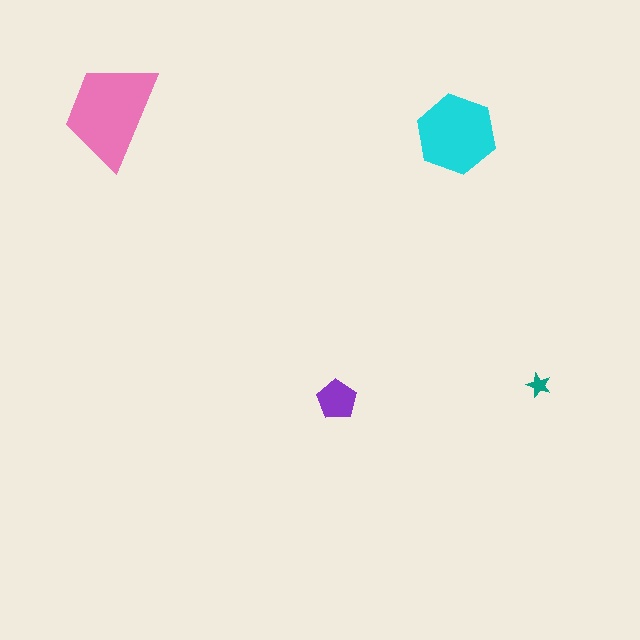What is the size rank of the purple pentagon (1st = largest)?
3rd.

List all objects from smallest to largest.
The teal star, the purple pentagon, the cyan hexagon, the pink trapezoid.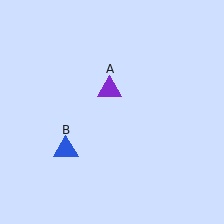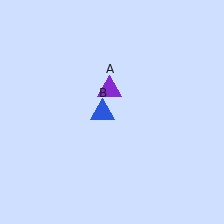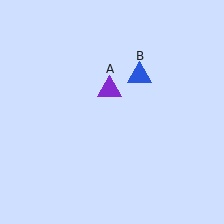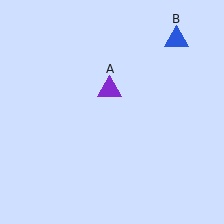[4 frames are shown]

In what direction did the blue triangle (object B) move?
The blue triangle (object B) moved up and to the right.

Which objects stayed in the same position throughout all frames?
Purple triangle (object A) remained stationary.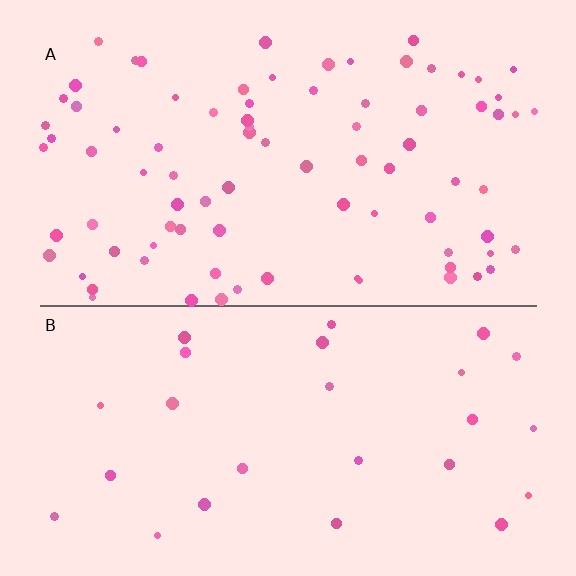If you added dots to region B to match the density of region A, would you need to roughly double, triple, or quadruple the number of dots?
Approximately triple.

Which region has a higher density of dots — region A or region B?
A (the top).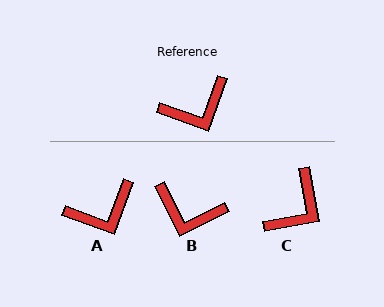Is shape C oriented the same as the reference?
No, it is off by about 30 degrees.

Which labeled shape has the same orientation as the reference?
A.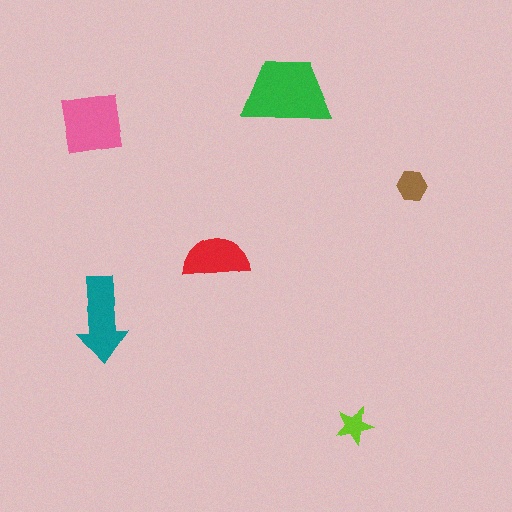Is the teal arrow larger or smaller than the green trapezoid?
Smaller.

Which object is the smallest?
The lime star.